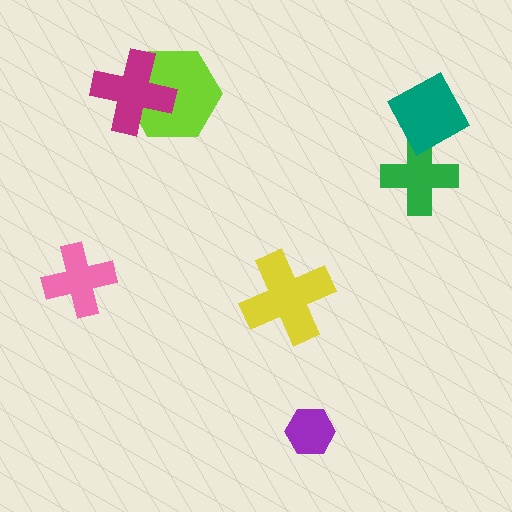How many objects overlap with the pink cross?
0 objects overlap with the pink cross.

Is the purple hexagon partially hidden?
No, no other shape covers it.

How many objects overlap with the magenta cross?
1 object overlaps with the magenta cross.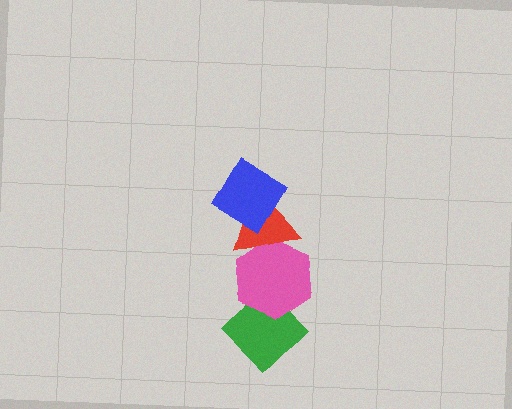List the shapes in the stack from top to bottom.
From top to bottom: the blue diamond, the red triangle, the pink hexagon, the green diamond.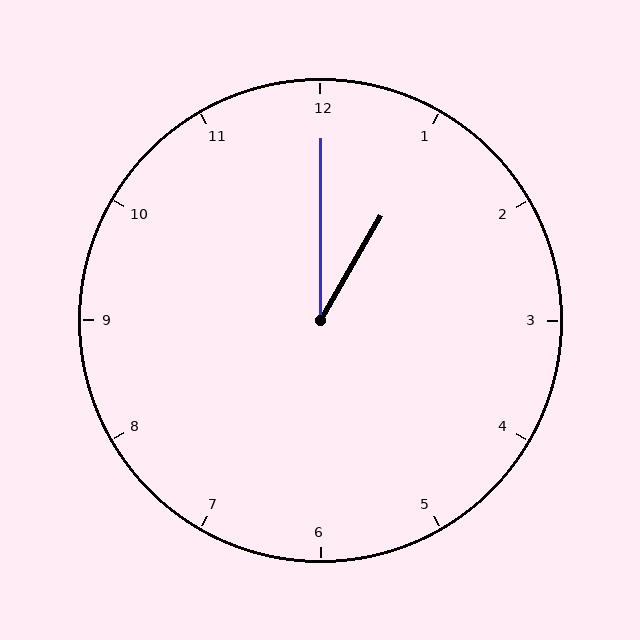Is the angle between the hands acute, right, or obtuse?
It is acute.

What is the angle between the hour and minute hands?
Approximately 30 degrees.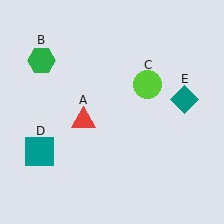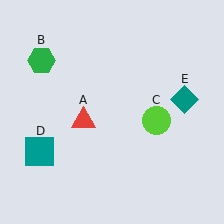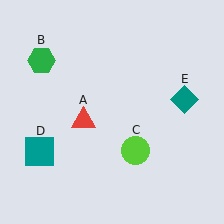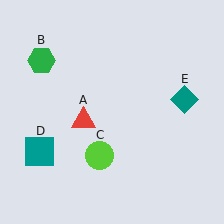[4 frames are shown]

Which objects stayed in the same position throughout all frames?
Red triangle (object A) and green hexagon (object B) and teal square (object D) and teal diamond (object E) remained stationary.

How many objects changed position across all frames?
1 object changed position: lime circle (object C).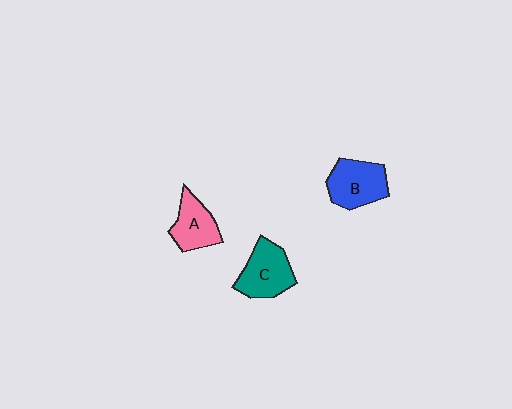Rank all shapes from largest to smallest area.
From largest to smallest: B (blue), C (teal), A (pink).